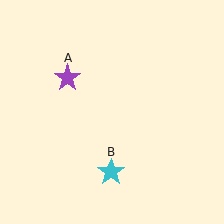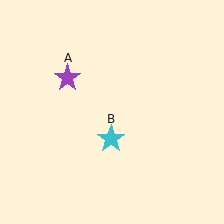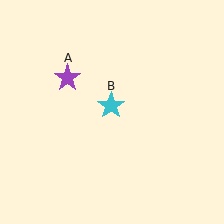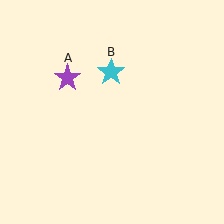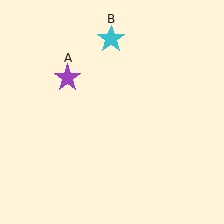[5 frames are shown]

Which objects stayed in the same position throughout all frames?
Purple star (object A) remained stationary.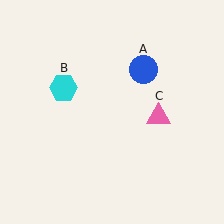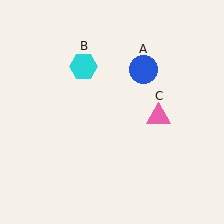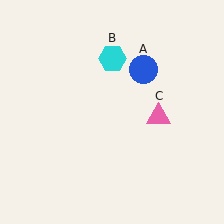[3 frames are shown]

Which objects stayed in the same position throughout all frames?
Blue circle (object A) and pink triangle (object C) remained stationary.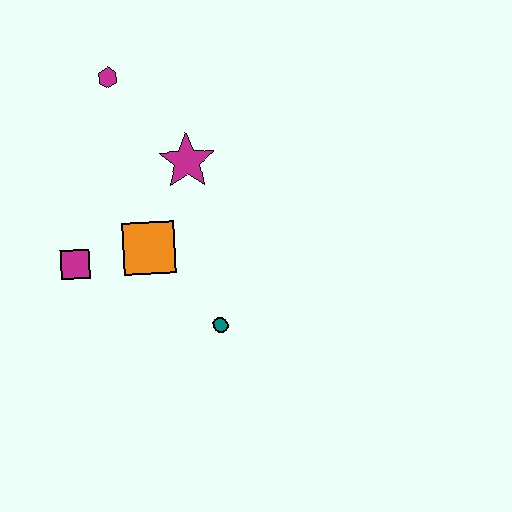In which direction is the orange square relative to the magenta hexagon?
The orange square is below the magenta hexagon.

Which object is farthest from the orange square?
The magenta hexagon is farthest from the orange square.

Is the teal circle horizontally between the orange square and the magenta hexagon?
No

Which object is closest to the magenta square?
The orange square is closest to the magenta square.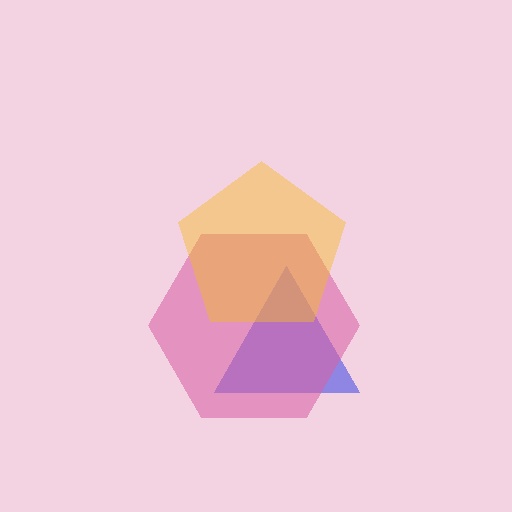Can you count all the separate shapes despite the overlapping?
Yes, there are 3 separate shapes.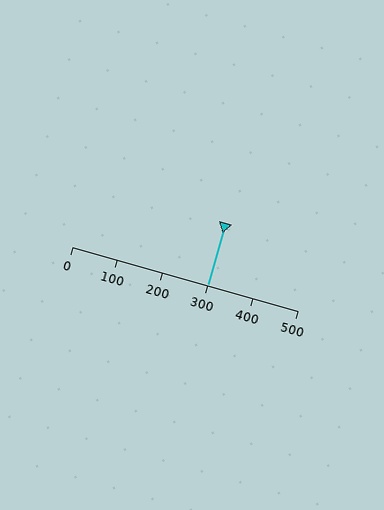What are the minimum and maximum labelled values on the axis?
The axis runs from 0 to 500.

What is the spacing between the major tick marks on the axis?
The major ticks are spaced 100 apart.